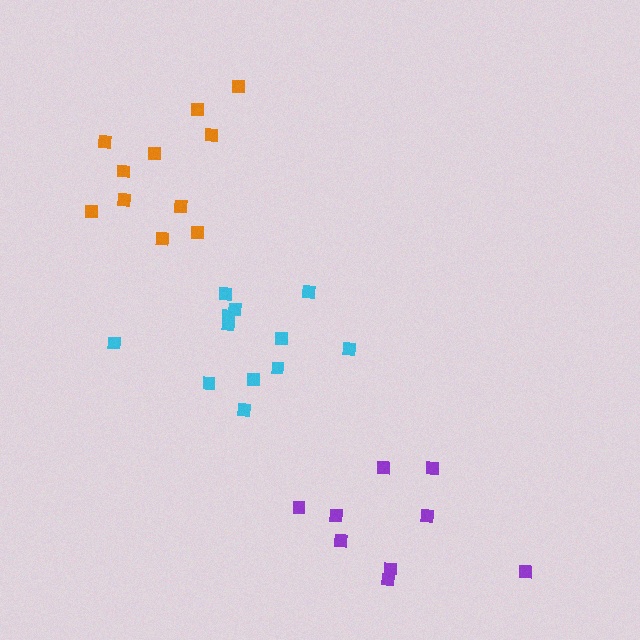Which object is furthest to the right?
The purple cluster is rightmost.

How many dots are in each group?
Group 1: 12 dots, Group 2: 11 dots, Group 3: 9 dots (32 total).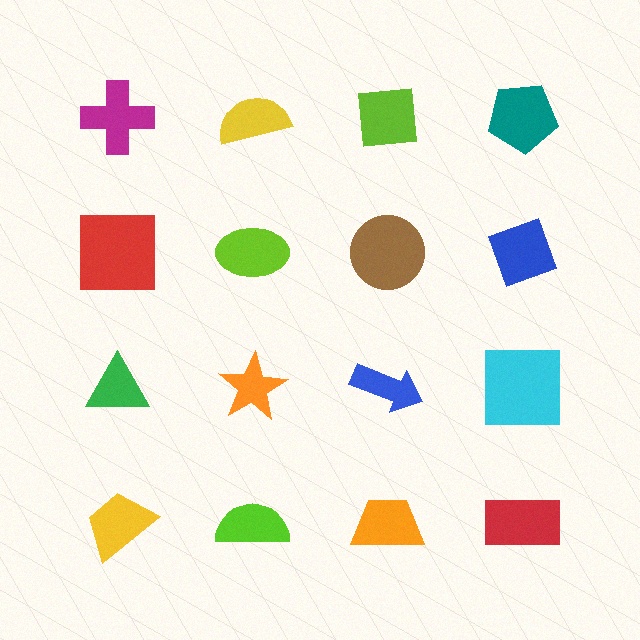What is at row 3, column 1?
A green triangle.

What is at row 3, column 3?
A blue arrow.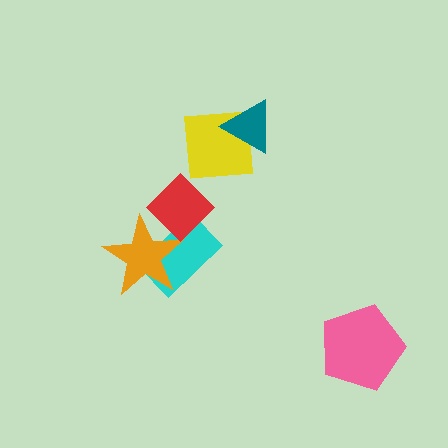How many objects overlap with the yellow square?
1 object overlaps with the yellow square.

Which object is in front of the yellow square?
The teal triangle is in front of the yellow square.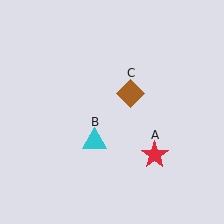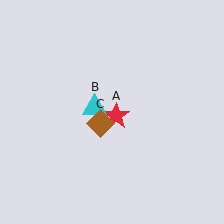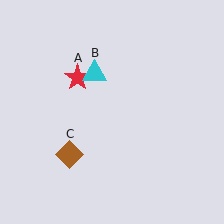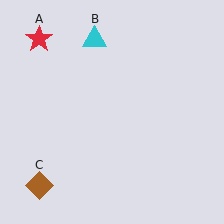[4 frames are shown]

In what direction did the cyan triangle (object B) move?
The cyan triangle (object B) moved up.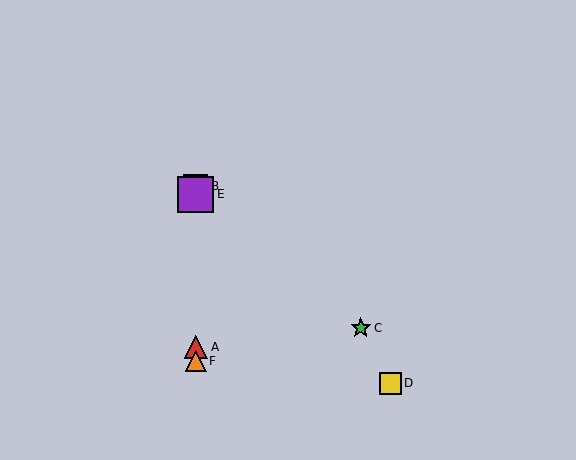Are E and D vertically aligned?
No, E is at x≈196 and D is at x≈390.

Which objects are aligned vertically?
Objects A, B, E, F are aligned vertically.